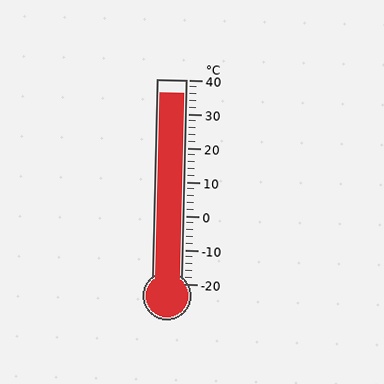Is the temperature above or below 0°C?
The temperature is above 0°C.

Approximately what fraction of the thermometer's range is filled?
The thermometer is filled to approximately 95% of its range.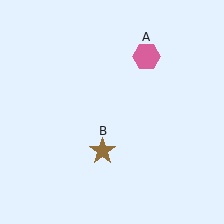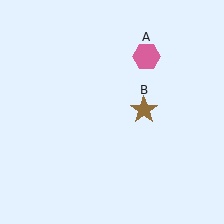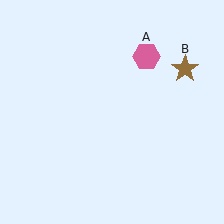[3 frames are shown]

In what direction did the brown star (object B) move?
The brown star (object B) moved up and to the right.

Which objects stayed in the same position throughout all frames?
Pink hexagon (object A) remained stationary.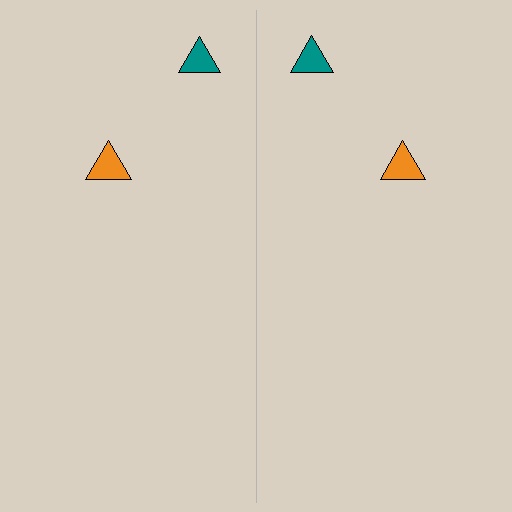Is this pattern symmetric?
Yes, this pattern has bilateral (reflection) symmetry.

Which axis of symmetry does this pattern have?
The pattern has a vertical axis of symmetry running through the center of the image.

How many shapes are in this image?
There are 4 shapes in this image.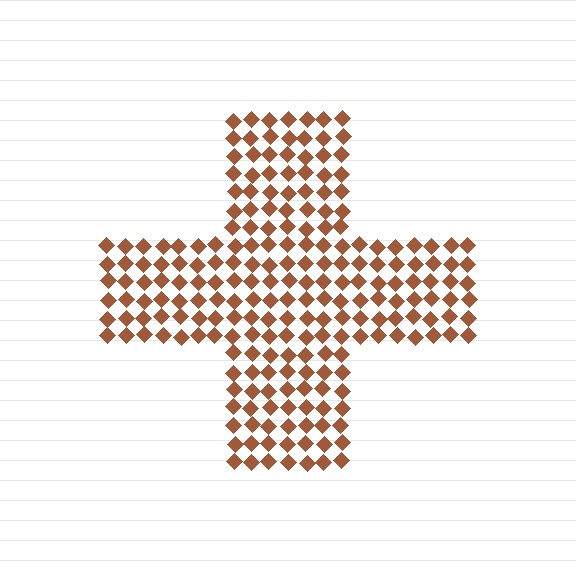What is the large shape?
The large shape is a cross.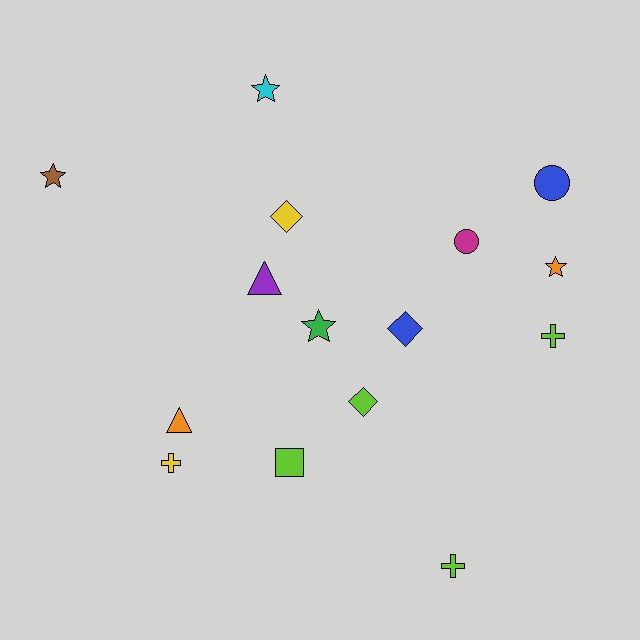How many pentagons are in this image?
There are no pentagons.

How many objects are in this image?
There are 15 objects.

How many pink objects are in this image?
There are no pink objects.